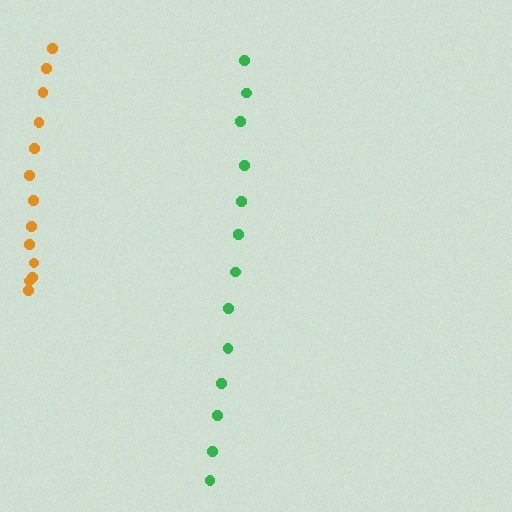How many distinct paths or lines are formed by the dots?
There are 2 distinct paths.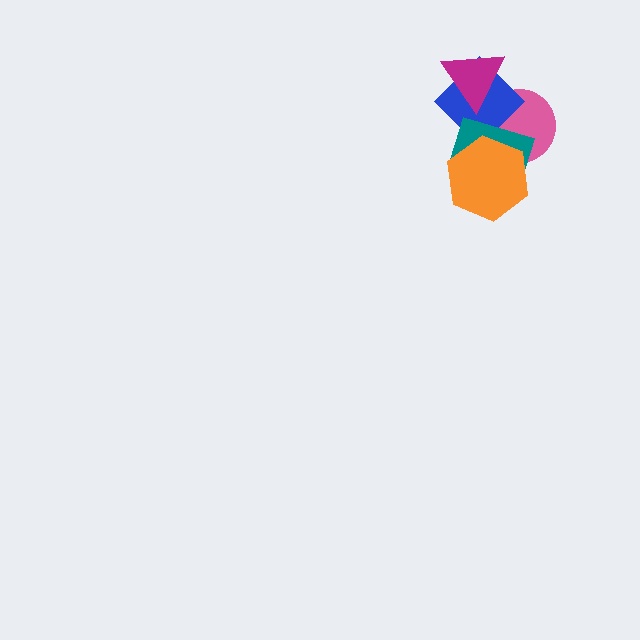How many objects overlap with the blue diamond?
4 objects overlap with the blue diamond.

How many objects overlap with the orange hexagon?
3 objects overlap with the orange hexagon.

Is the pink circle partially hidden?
Yes, it is partially covered by another shape.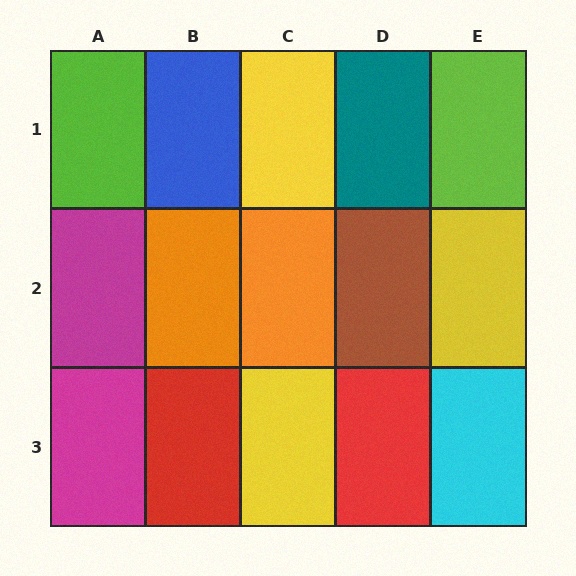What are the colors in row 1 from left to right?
Lime, blue, yellow, teal, lime.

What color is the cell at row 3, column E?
Cyan.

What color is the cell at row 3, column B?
Red.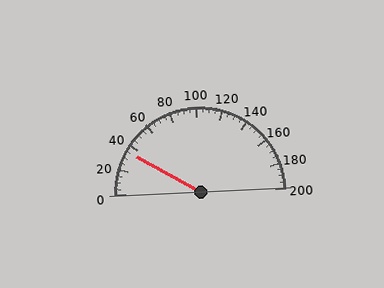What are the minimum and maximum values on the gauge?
The gauge ranges from 0 to 200.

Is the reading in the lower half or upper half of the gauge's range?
The reading is in the lower half of the range (0 to 200).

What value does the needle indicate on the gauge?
The needle indicates approximately 35.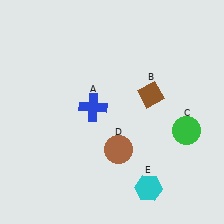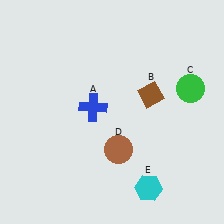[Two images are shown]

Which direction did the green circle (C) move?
The green circle (C) moved up.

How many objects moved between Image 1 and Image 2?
1 object moved between the two images.